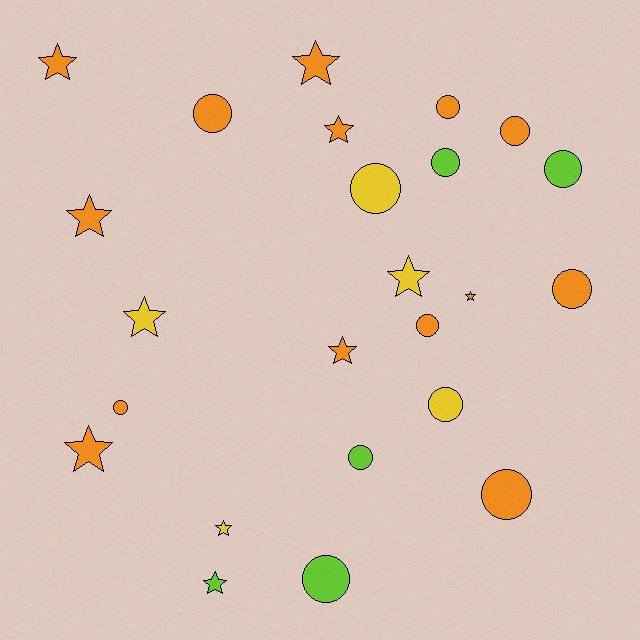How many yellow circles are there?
There are 2 yellow circles.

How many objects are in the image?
There are 24 objects.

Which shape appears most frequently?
Circle, with 13 objects.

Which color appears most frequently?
Orange, with 14 objects.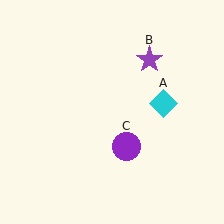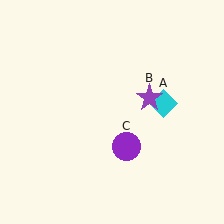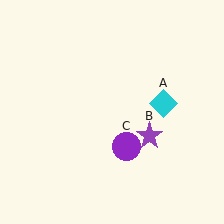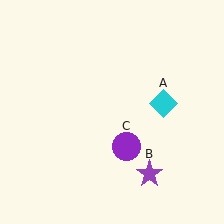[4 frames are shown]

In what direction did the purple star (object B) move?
The purple star (object B) moved down.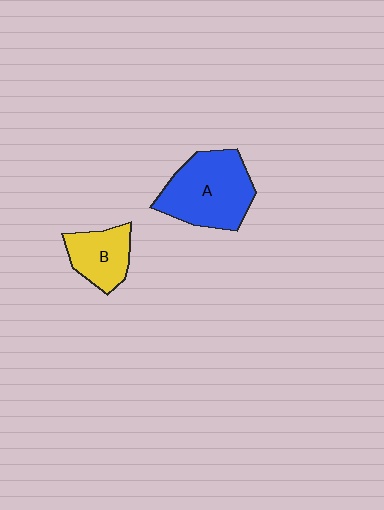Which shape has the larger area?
Shape A (blue).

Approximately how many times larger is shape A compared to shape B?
Approximately 1.8 times.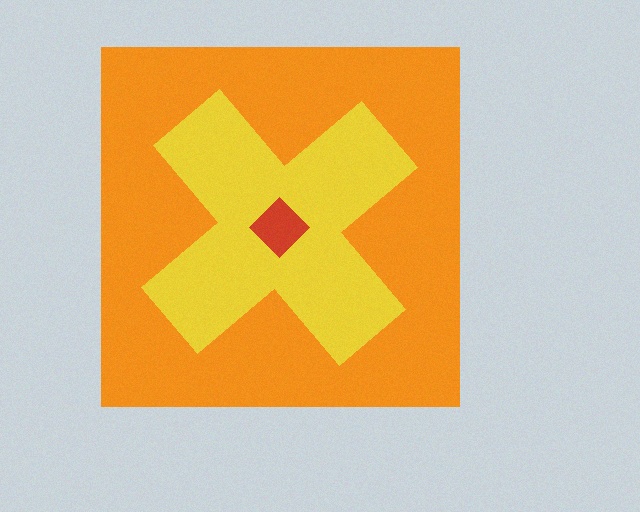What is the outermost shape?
The orange square.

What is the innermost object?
The red diamond.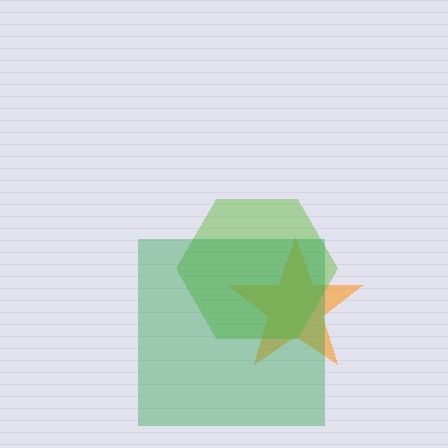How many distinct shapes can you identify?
There are 3 distinct shapes: an orange star, a lime hexagon, a green square.